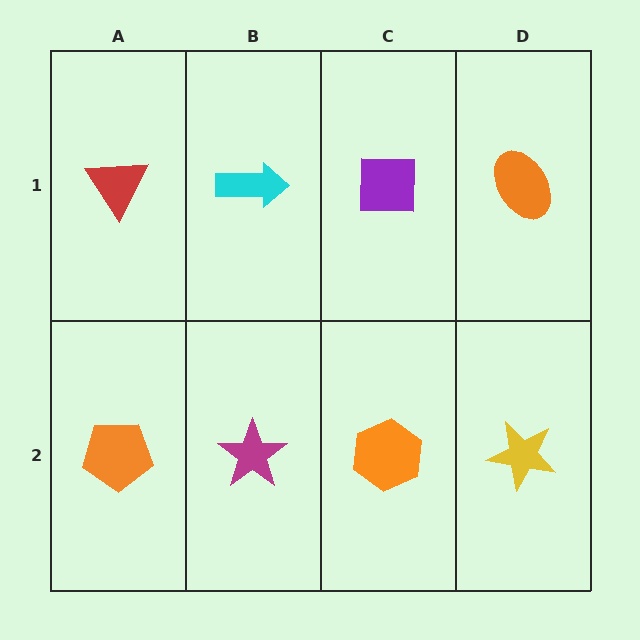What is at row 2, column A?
An orange pentagon.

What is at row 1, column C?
A purple square.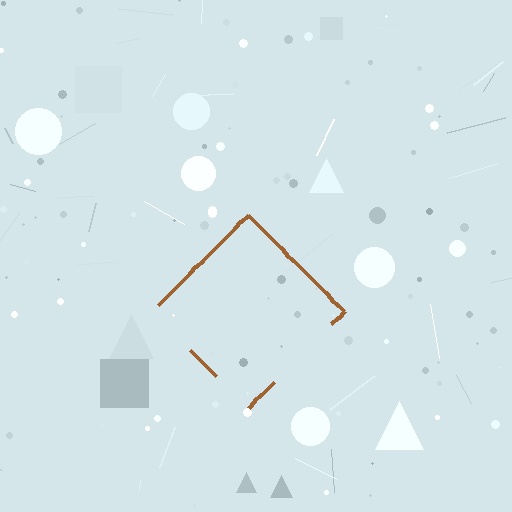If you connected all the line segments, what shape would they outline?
They would outline a diamond.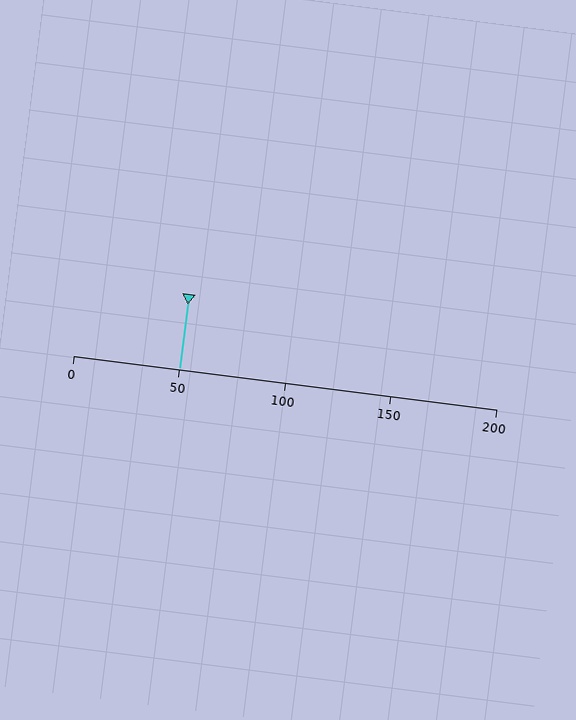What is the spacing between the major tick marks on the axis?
The major ticks are spaced 50 apart.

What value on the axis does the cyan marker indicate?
The marker indicates approximately 50.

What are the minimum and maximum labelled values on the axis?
The axis runs from 0 to 200.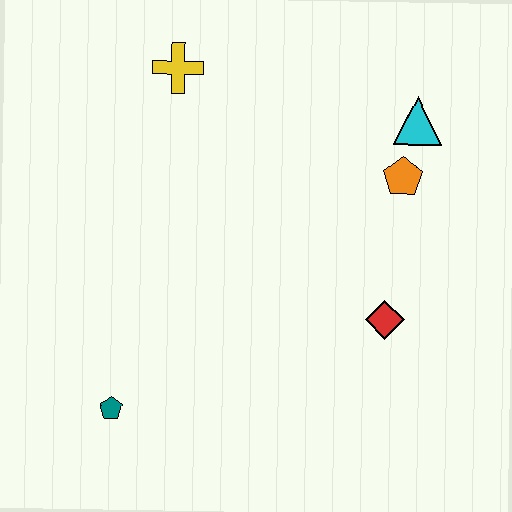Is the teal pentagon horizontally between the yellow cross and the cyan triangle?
No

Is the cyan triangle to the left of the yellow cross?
No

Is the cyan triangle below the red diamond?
No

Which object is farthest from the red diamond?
The yellow cross is farthest from the red diamond.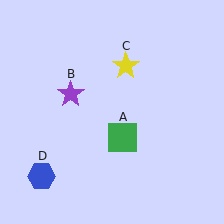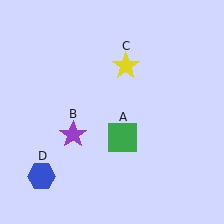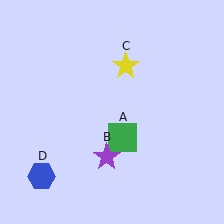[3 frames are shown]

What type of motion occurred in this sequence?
The purple star (object B) rotated counterclockwise around the center of the scene.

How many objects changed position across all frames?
1 object changed position: purple star (object B).